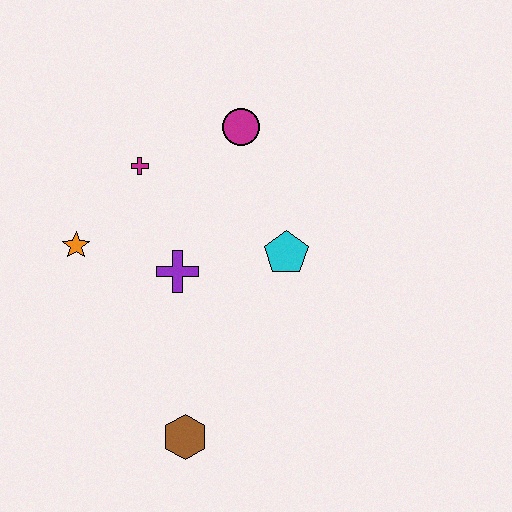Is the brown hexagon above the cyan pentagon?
No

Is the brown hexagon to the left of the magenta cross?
No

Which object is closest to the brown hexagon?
The purple cross is closest to the brown hexagon.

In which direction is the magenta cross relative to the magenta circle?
The magenta cross is to the left of the magenta circle.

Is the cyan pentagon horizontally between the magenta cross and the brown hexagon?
No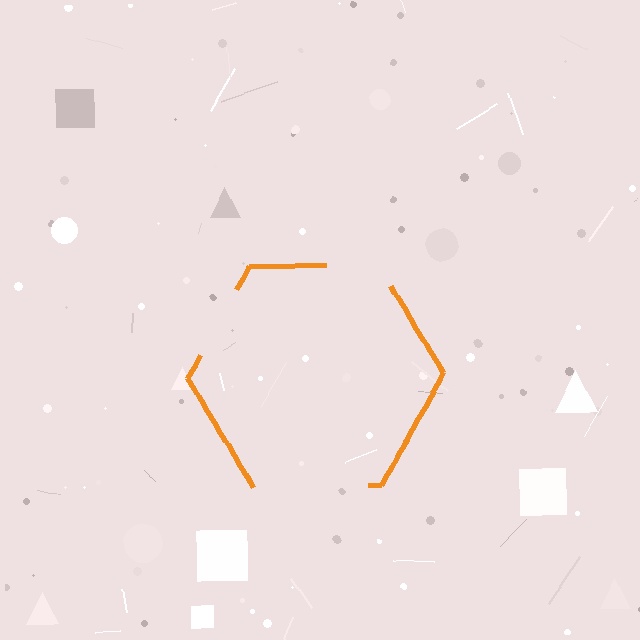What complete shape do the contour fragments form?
The contour fragments form a hexagon.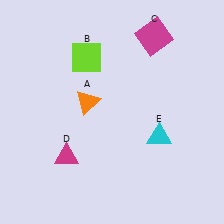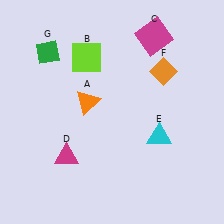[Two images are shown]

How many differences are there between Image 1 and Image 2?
There are 2 differences between the two images.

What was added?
An orange diamond (F), a green diamond (G) were added in Image 2.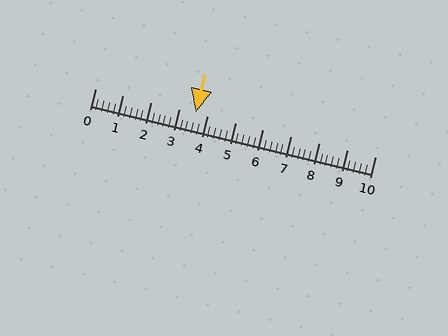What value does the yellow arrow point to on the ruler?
The yellow arrow points to approximately 3.6.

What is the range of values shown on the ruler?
The ruler shows values from 0 to 10.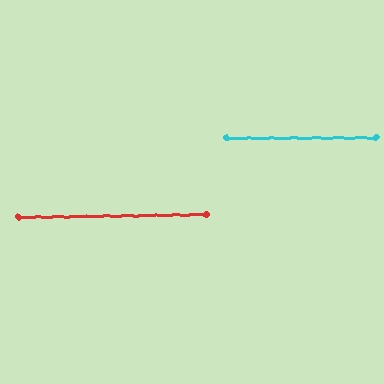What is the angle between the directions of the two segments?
Approximately 1 degree.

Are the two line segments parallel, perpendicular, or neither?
Parallel — their directions differ by only 0.9°.